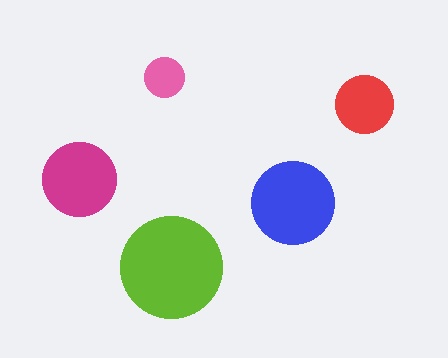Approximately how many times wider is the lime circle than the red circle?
About 1.5 times wider.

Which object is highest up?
The pink circle is topmost.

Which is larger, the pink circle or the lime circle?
The lime one.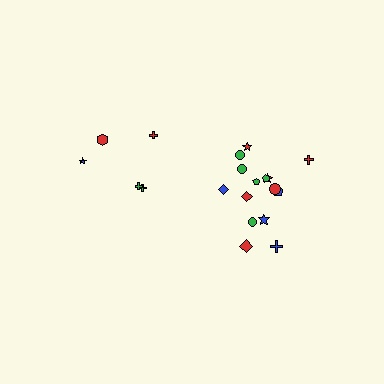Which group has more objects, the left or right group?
The right group.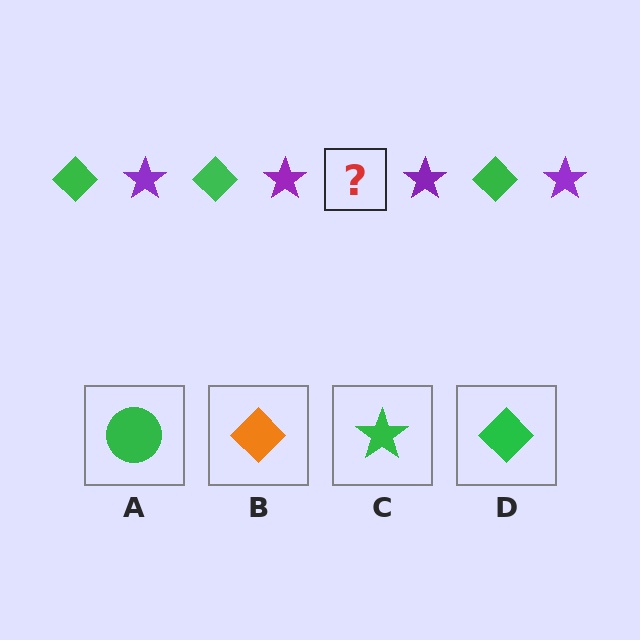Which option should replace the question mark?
Option D.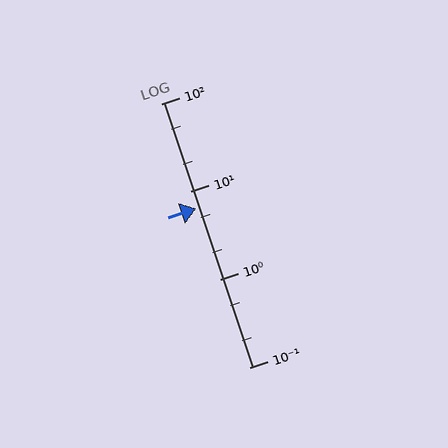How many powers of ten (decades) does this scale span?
The scale spans 3 decades, from 0.1 to 100.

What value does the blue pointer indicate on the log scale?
The pointer indicates approximately 6.5.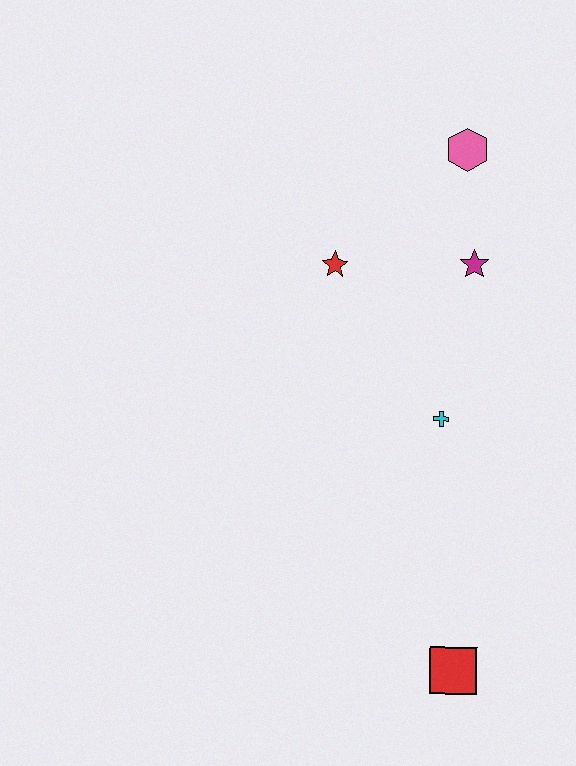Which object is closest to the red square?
The cyan cross is closest to the red square.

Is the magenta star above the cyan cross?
Yes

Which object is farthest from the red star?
The red square is farthest from the red star.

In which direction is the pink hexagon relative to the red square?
The pink hexagon is above the red square.